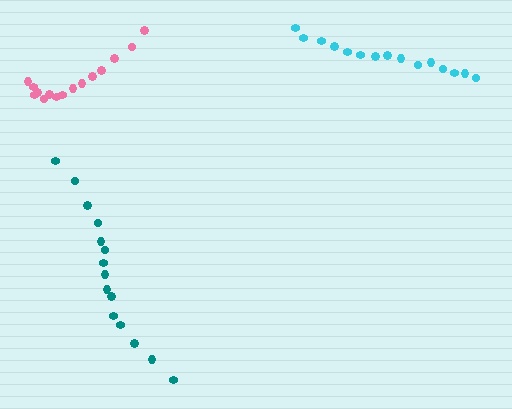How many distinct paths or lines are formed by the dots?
There are 3 distinct paths.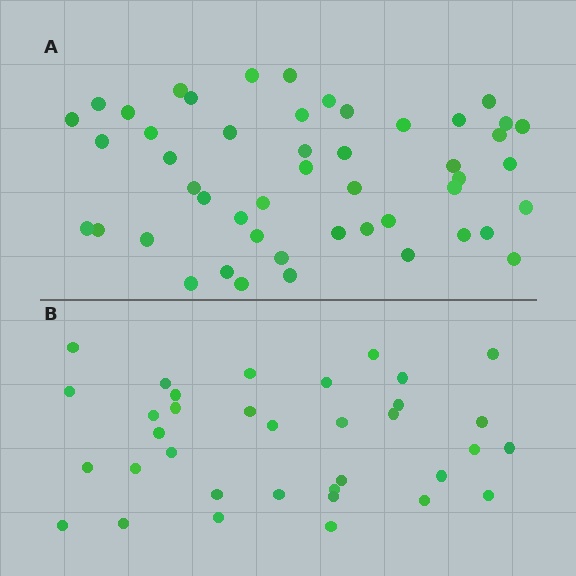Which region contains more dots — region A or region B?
Region A (the top region) has more dots.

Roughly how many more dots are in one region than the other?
Region A has approximately 15 more dots than region B.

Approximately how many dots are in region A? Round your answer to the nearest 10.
About 50 dots. (The exact count is 49, which rounds to 50.)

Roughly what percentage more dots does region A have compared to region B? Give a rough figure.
About 40% more.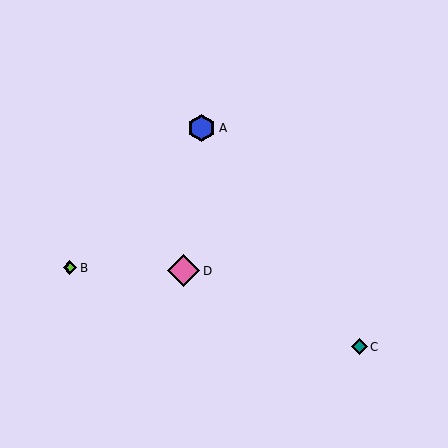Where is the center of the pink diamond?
The center of the pink diamond is at (183, 271).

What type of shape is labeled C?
Shape C is a teal diamond.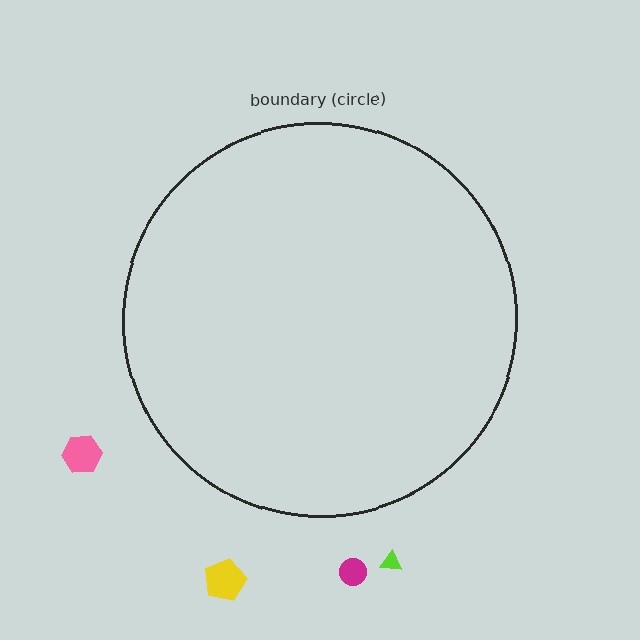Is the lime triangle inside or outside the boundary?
Outside.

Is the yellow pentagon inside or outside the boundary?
Outside.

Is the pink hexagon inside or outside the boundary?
Outside.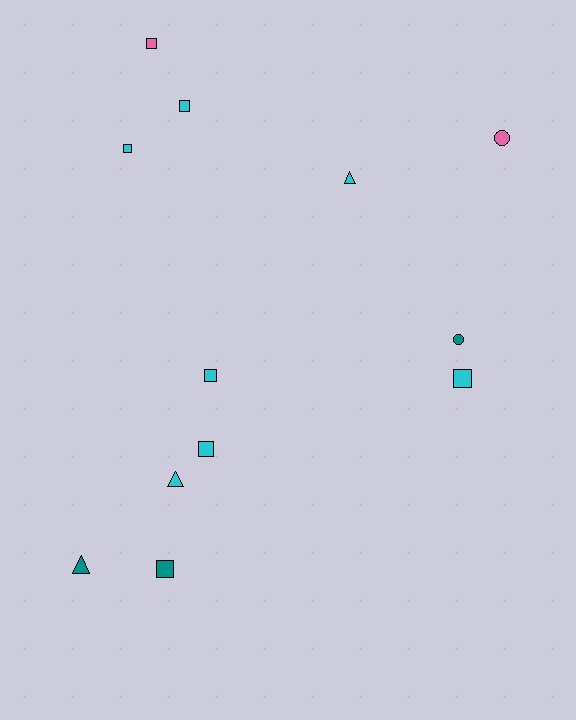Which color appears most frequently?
Cyan, with 7 objects.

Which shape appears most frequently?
Square, with 7 objects.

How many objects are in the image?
There are 12 objects.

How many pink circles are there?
There is 1 pink circle.